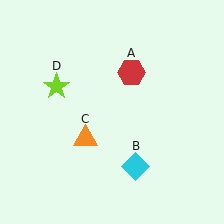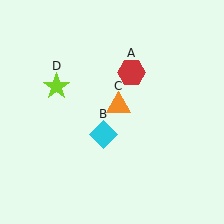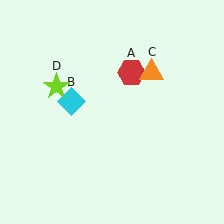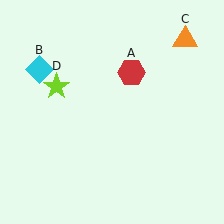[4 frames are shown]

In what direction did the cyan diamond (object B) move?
The cyan diamond (object B) moved up and to the left.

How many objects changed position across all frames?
2 objects changed position: cyan diamond (object B), orange triangle (object C).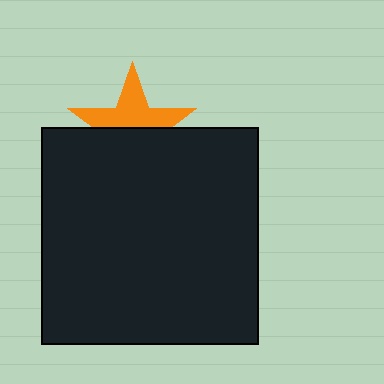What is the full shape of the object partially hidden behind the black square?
The partially hidden object is an orange star.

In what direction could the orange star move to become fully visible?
The orange star could move up. That would shift it out from behind the black square entirely.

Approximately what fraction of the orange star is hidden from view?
Roughly 48% of the orange star is hidden behind the black square.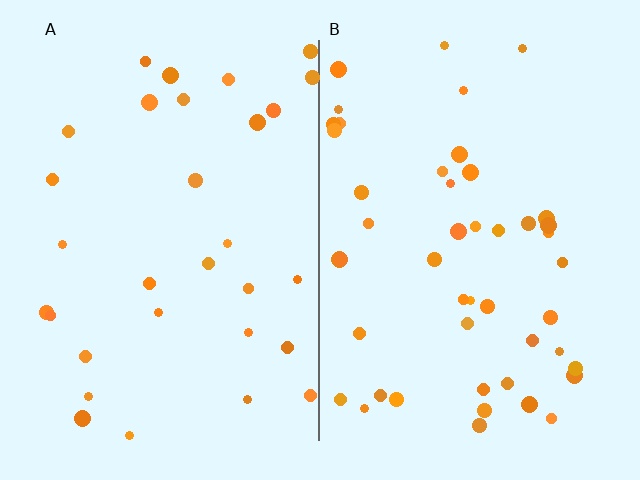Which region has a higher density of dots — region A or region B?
B (the right).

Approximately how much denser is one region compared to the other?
Approximately 1.5× — region B over region A.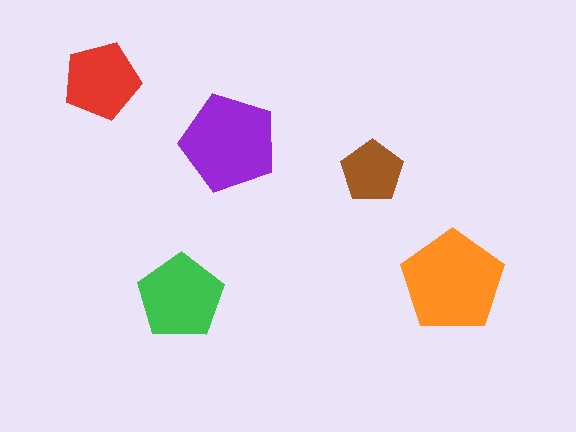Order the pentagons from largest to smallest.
the orange one, the purple one, the green one, the red one, the brown one.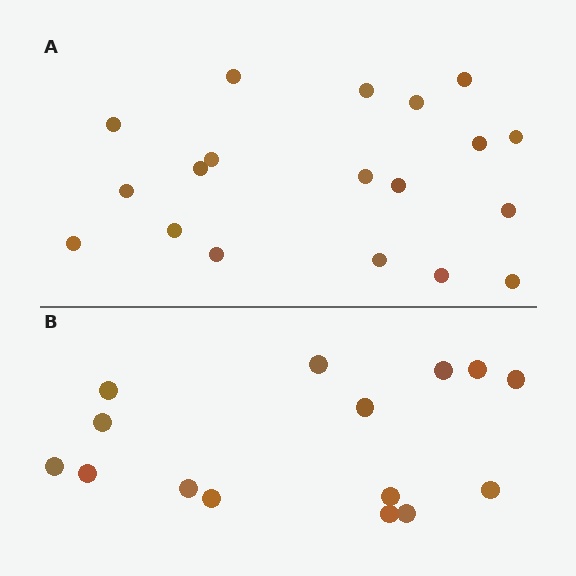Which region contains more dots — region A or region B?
Region A (the top region) has more dots.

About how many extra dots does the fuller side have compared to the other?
Region A has about 4 more dots than region B.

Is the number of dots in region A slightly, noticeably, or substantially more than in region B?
Region A has noticeably more, but not dramatically so. The ratio is roughly 1.3 to 1.